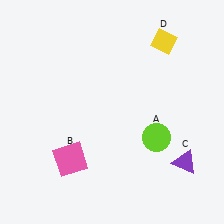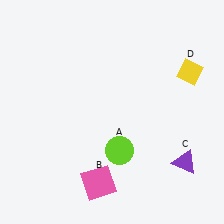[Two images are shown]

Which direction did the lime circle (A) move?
The lime circle (A) moved left.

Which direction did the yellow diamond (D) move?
The yellow diamond (D) moved down.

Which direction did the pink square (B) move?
The pink square (B) moved right.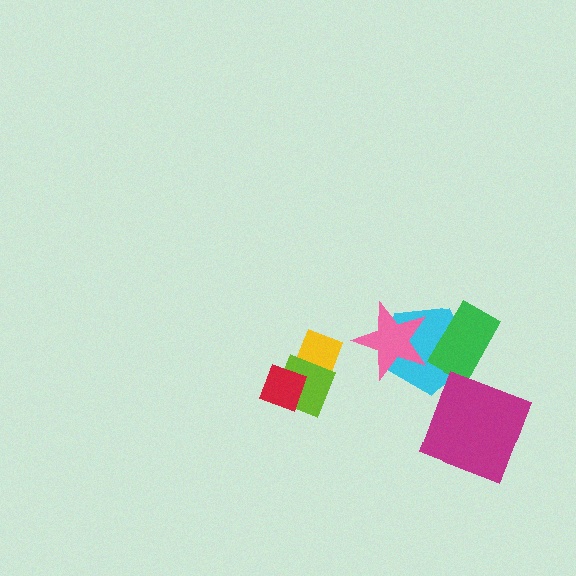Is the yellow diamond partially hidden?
Yes, it is partially covered by another shape.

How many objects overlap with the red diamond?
1 object overlaps with the red diamond.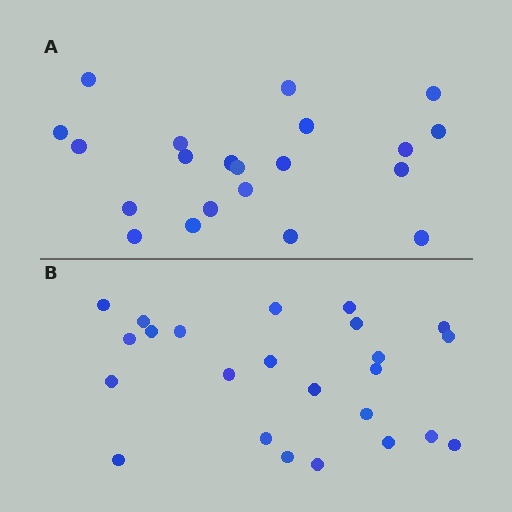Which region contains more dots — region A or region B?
Region B (the bottom region) has more dots.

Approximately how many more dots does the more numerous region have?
Region B has just a few more — roughly 2 or 3 more dots than region A.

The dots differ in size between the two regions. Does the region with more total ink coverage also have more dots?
No. Region A has more total ink coverage because its dots are larger, but region B actually contains more individual dots. Total area can be misleading — the number of items is what matters here.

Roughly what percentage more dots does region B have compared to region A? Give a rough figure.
About 15% more.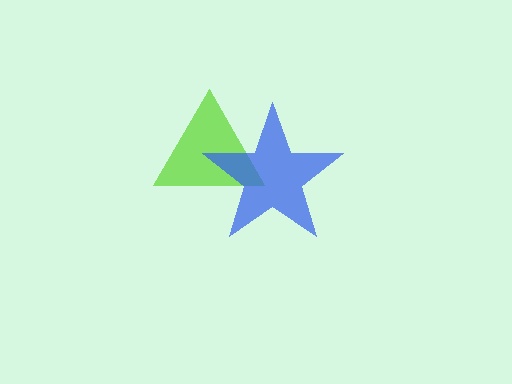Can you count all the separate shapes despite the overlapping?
Yes, there are 2 separate shapes.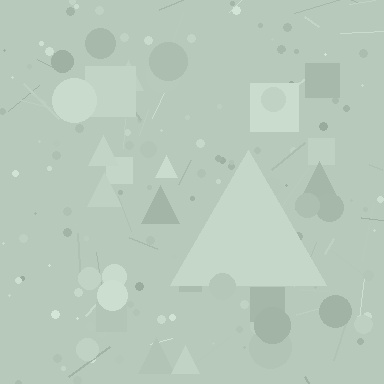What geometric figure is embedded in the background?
A triangle is embedded in the background.